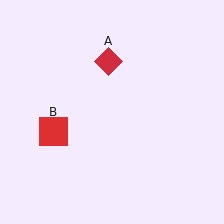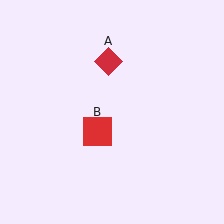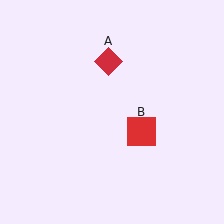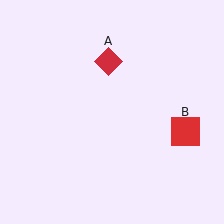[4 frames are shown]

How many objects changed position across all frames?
1 object changed position: red square (object B).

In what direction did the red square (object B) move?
The red square (object B) moved right.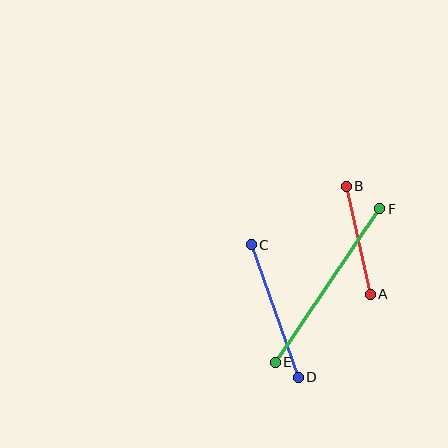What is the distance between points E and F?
The distance is approximately 185 pixels.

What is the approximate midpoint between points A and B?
The midpoint is at approximately (358, 240) pixels.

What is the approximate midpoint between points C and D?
The midpoint is at approximately (275, 311) pixels.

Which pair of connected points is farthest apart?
Points E and F are farthest apart.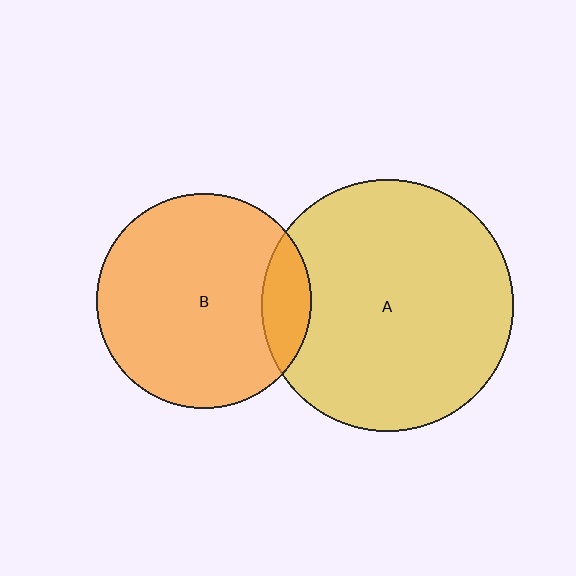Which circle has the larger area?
Circle A (yellow).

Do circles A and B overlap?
Yes.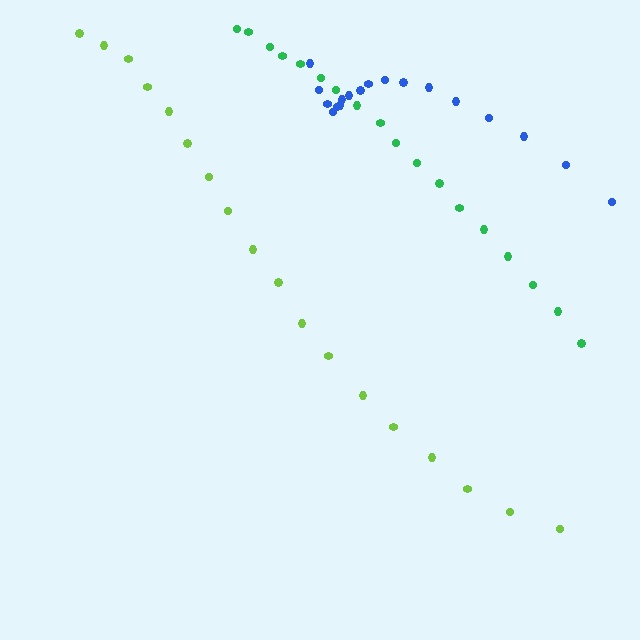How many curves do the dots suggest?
There are 3 distinct paths.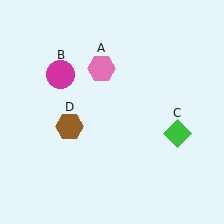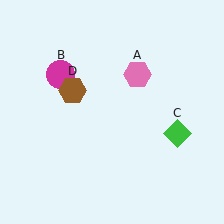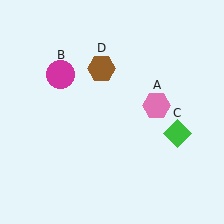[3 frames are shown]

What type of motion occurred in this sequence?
The pink hexagon (object A), brown hexagon (object D) rotated clockwise around the center of the scene.